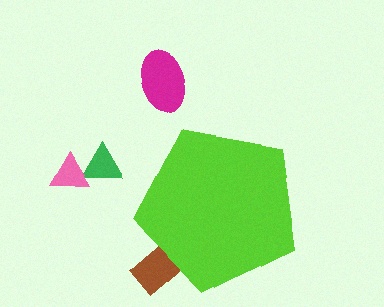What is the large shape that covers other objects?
A lime pentagon.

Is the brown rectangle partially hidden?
Yes, the brown rectangle is partially hidden behind the lime pentagon.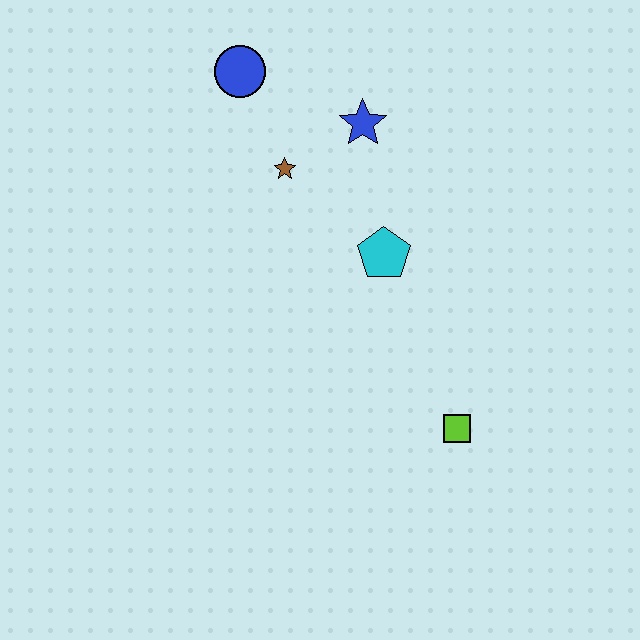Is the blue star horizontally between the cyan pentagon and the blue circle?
Yes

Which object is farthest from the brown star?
The lime square is farthest from the brown star.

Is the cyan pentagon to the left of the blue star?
No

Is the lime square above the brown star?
No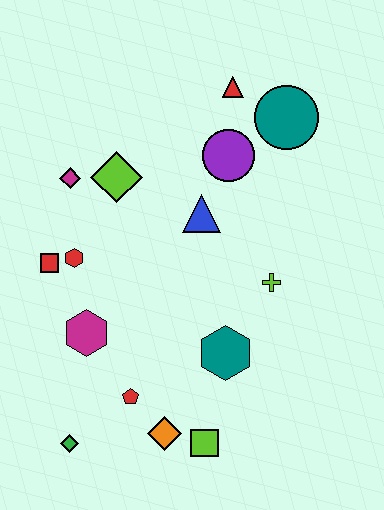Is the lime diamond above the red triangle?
No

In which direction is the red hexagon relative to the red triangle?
The red hexagon is below the red triangle.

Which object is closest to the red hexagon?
The red square is closest to the red hexagon.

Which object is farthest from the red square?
The teal circle is farthest from the red square.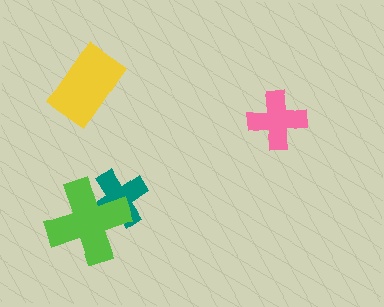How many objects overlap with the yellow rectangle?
0 objects overlap with the yellow rectangle.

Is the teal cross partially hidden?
Yes, it is partially covered by another shape.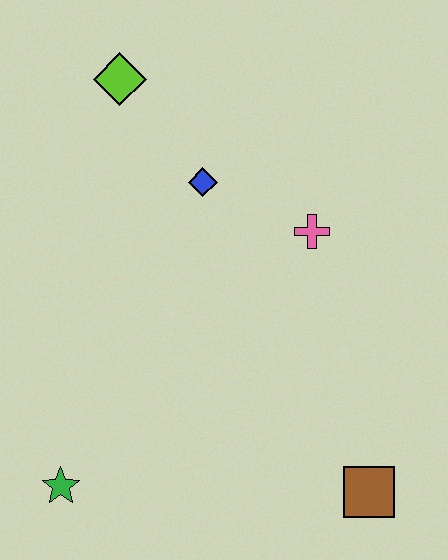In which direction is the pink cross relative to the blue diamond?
The pink cross is to the right of the blue diamond.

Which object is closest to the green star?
The brown square is closest to the green star.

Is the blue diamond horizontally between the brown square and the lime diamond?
Yes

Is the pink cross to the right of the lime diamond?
Yes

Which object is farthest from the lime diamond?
The brown square is farthest from the lime diamond.